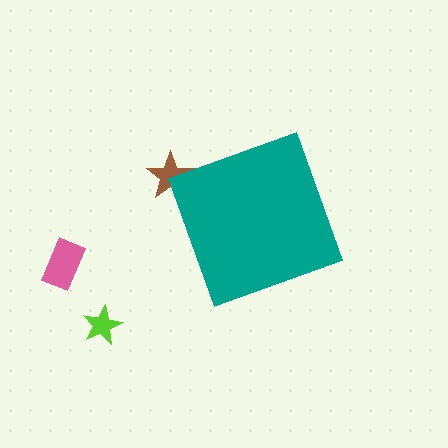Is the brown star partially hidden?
Yes, the brown star is partially hidden behind the teal diamond.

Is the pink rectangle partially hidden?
No, the pink rectangle is fully visible.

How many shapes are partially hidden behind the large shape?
1 shape is partially hidden.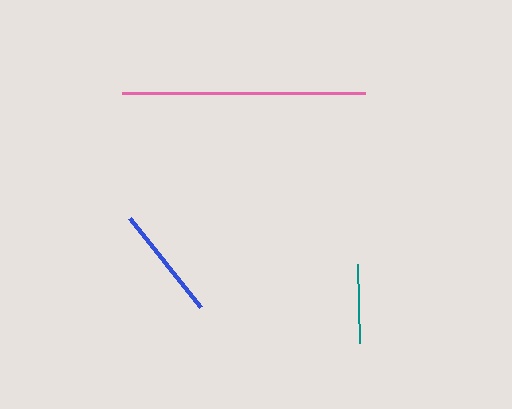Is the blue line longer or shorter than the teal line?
The blue line is longer than the teal line.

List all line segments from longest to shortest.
From longest to shortest: pink, blue, teal.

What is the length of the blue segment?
The blue segment is approximately 114 pixels long.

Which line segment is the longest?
The pink line is the longest at approximately 243 pixels.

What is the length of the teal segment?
The teal segment is approximately 79 pixels long.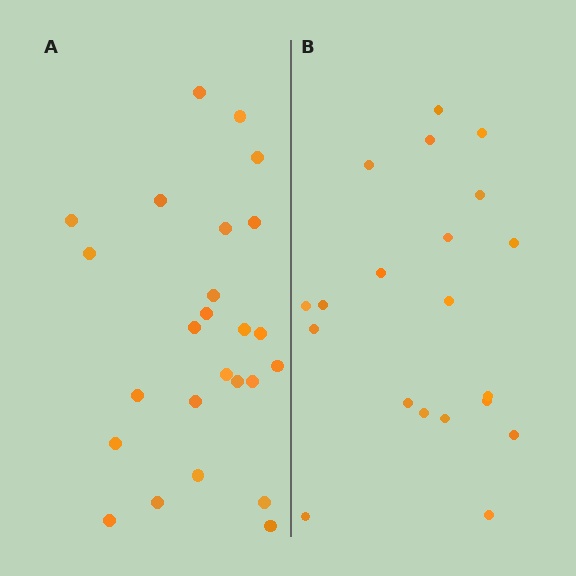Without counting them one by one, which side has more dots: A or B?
Region A (the left region) has more dots.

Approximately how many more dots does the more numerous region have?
Region A has about 5 more dots than region B.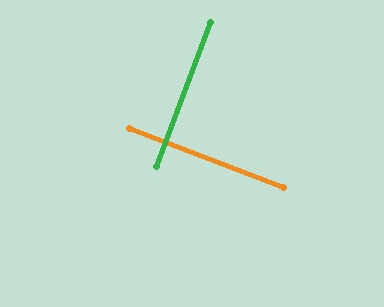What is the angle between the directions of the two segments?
Approximately 90 degrees.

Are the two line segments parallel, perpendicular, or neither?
Perpendicular — they meet at approximately 90°.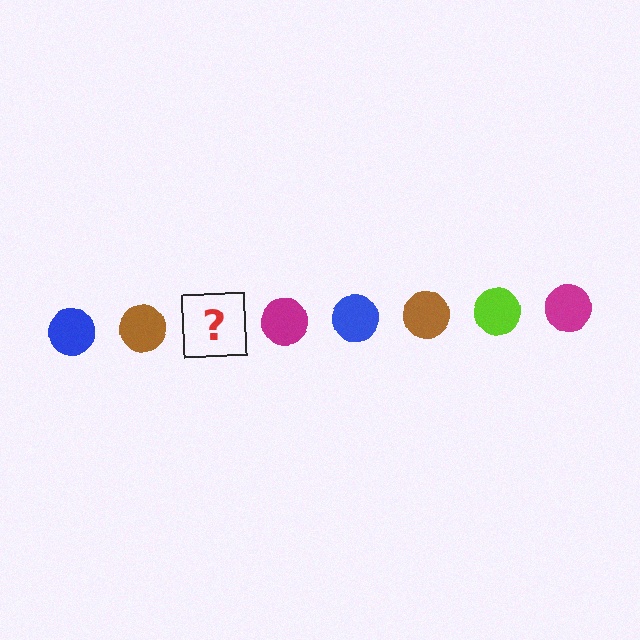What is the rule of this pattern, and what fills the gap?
The rule is that the pattern cycles through blue, brown, lime, magenta circles. The gap should be filled with a lime circle.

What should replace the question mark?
The question mark should be replaced with a lime circle.